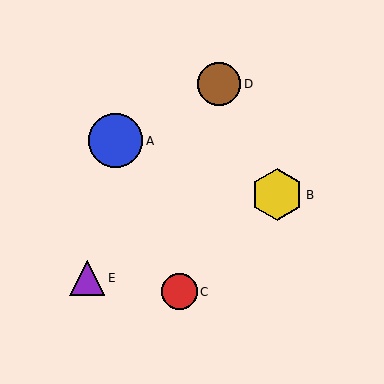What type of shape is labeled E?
Shape E is a purple triangle.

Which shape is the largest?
The blue circle (labeled A) is the largest.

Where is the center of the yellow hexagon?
The center of the yellow hexagon is at (277, 195).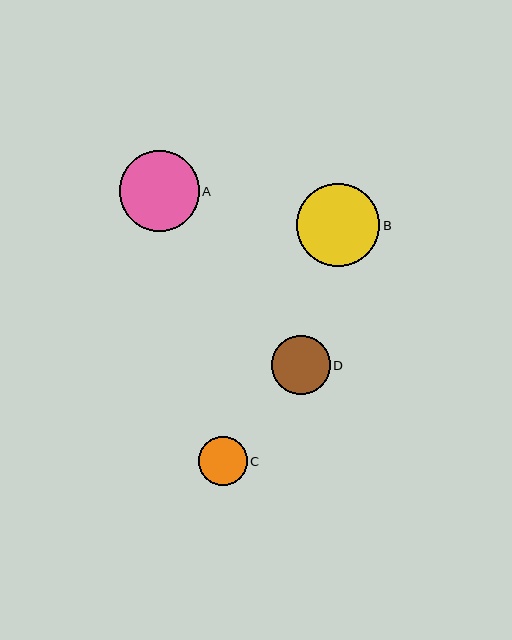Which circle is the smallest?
Circle C is the smallest with a size of approximately 48 pixels.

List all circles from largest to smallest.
From largest to smallest: B, A, D, C.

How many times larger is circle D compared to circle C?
Circle D is approximately 1.2 times the size of circle C.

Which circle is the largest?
Circle B is the largest with a size of approximately 83 pixels.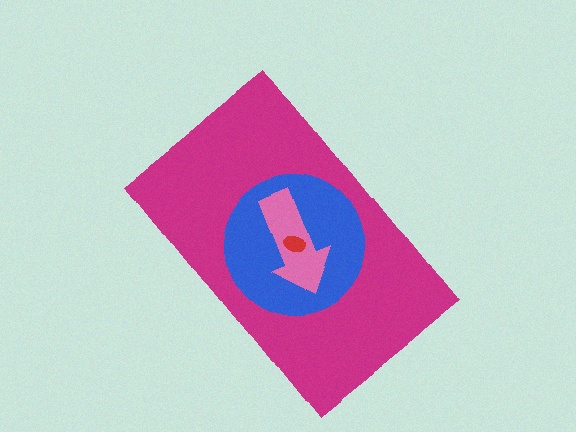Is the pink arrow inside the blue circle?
Yes.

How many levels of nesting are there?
4.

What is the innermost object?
The red ellipse.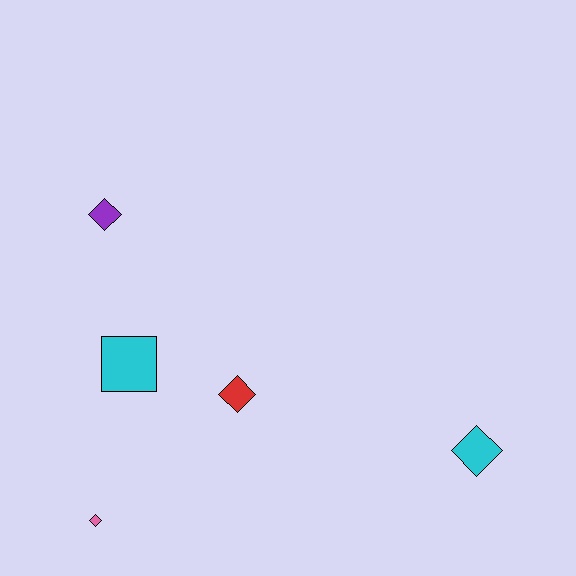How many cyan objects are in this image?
There are 2 cyan objects.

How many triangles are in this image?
There are no triangles.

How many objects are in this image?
There are 5 objects.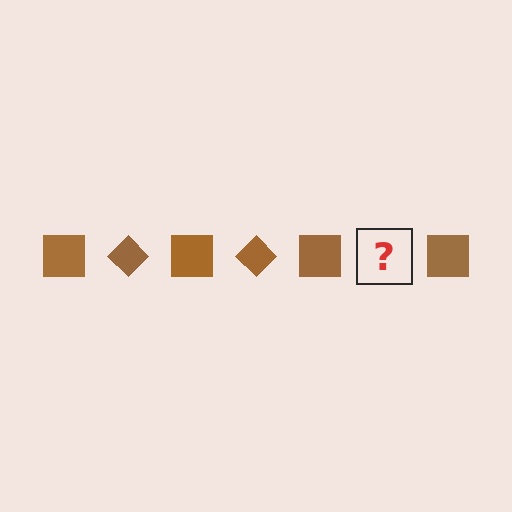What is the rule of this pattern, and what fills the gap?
The rule is that the pattern cycles through square, diamond shapes in brown. The gap should be filled with a brown diamond.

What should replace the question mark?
The question mark should be replaced with a brown diamond.